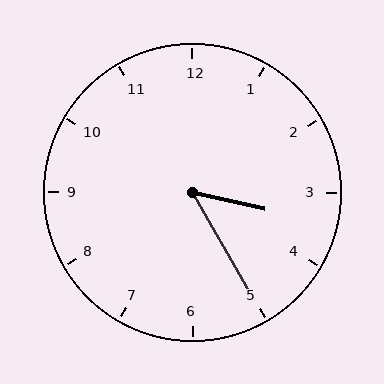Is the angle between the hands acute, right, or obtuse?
It is acute.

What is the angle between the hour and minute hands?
Approximately 48 degrees.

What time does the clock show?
3:25.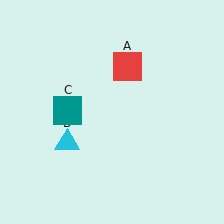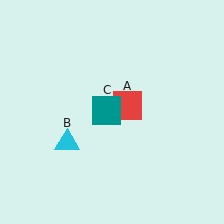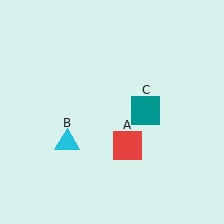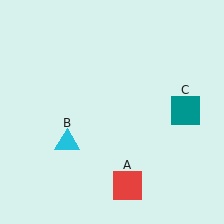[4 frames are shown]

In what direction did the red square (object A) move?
The red square (object A) moved down.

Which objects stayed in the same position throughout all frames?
Cyan triangle (object B) remained stationary.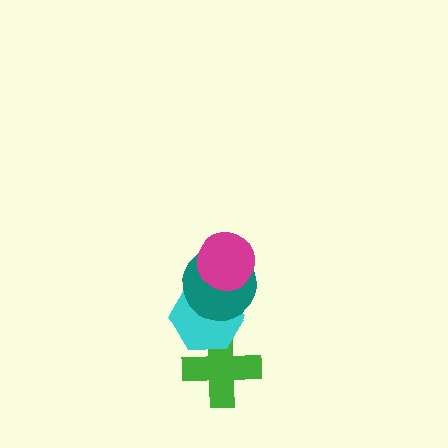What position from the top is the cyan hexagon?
The cyan hexagon is 3rd from the top.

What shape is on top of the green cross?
The cyan hexagon is on top of the green cross.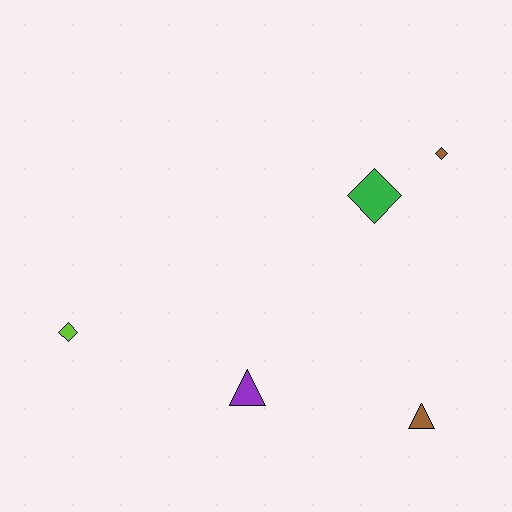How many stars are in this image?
There are no stars.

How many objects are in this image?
There are 5 objects.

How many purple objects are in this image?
There is 1 purple object.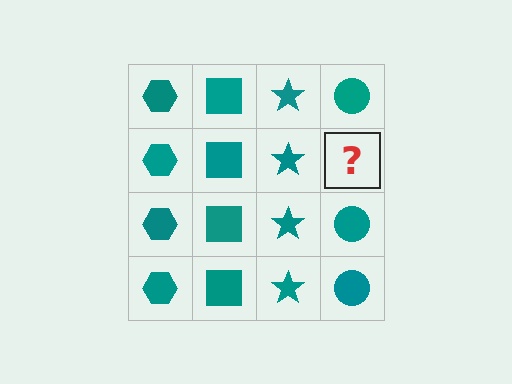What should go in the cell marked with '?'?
The missing cell should contain a teal circle.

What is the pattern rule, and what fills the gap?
The rule is that each column has a consistent shape. The gap should be filled with a teal circle.